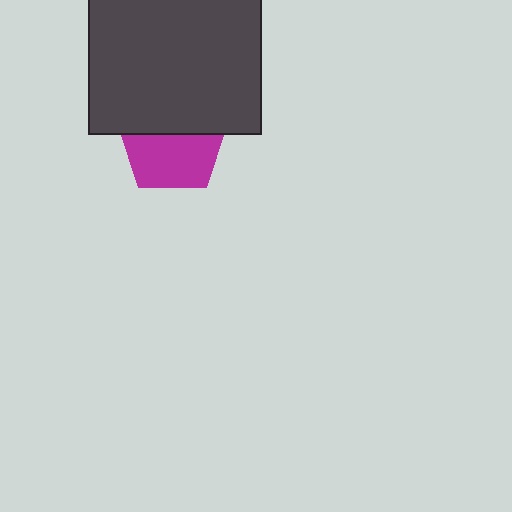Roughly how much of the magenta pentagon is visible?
About half of it is visible (roughly 56%).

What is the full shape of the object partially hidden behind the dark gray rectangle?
The partially hidden object is a magenta pentagon.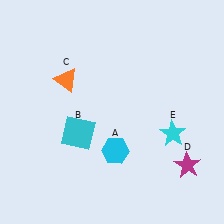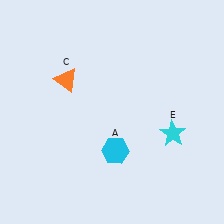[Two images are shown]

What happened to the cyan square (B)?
The cyan square (B) was removed in Image 2. It was in the bottom-left area of Image 1.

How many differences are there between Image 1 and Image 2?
There are 2 differences between the two images.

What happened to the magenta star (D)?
The magenta star (D) was removed in Image 2. It was in the bottom-right area of Image 1.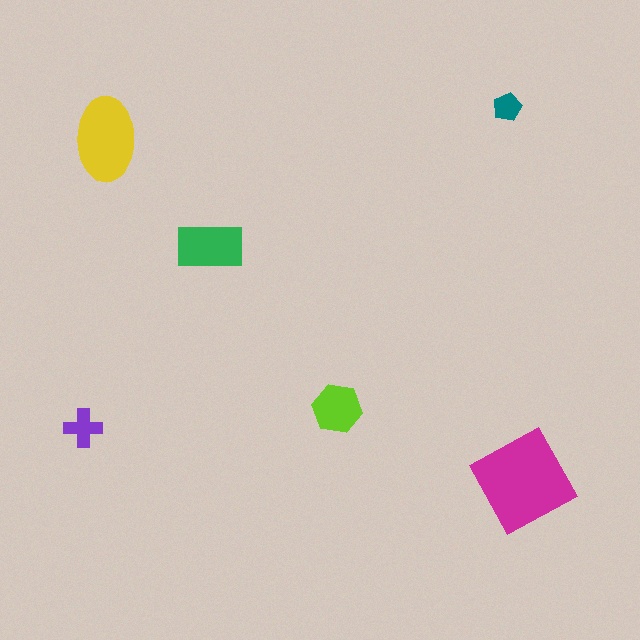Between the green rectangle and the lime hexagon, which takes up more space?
The green rectangle.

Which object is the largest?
The magenta square.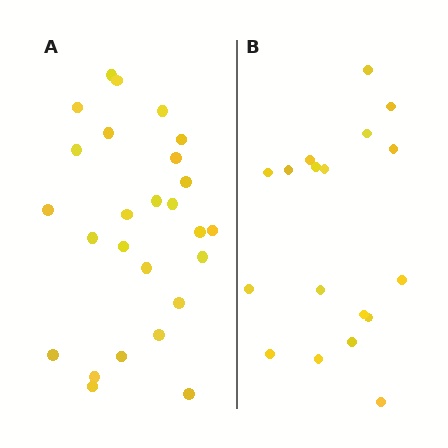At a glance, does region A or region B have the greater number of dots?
Region A (the left region) has more dots.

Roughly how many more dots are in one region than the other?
Region A has roughly 8 or so more dots than region B.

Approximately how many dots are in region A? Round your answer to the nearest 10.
About 30 dots. (The exact count is 26, which rounds to 30.)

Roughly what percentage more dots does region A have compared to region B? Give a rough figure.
About 45% more.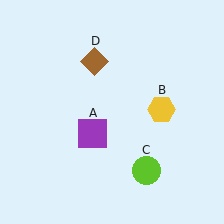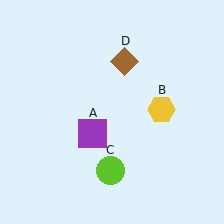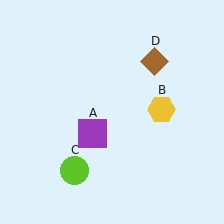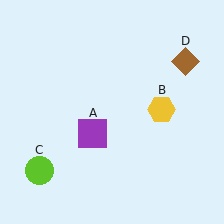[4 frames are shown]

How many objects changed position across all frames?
2 objects changed position: lime circle (object C), brown diamond (object D).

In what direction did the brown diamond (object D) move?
The brown diamond (object D) moved right.